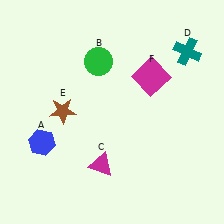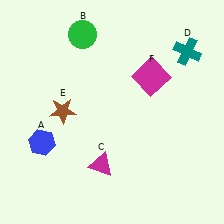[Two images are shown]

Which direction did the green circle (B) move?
The green circle (B) moved up.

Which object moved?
The green circle (B) moved up.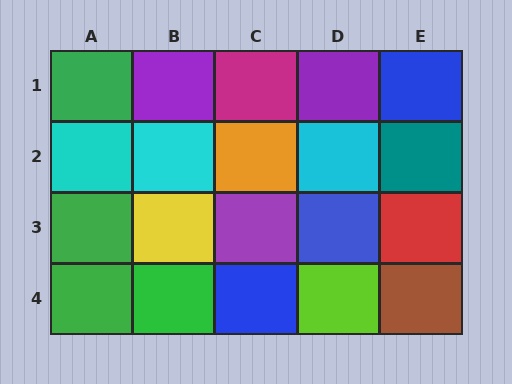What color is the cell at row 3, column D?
Blue.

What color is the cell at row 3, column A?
Green.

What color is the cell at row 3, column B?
Yellow.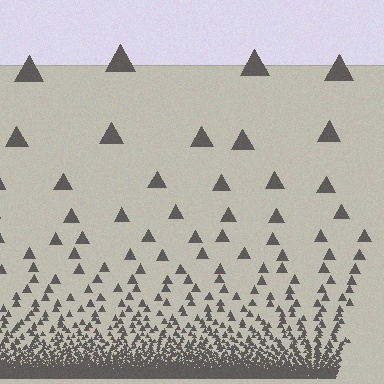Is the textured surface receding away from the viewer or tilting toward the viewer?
The surface appears to tilt toward the viewer. Texture elements get larger and sparser toward the top.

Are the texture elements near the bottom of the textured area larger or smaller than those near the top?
Smaller. The gradient is inverted — elements near the bottom are smaller and denser.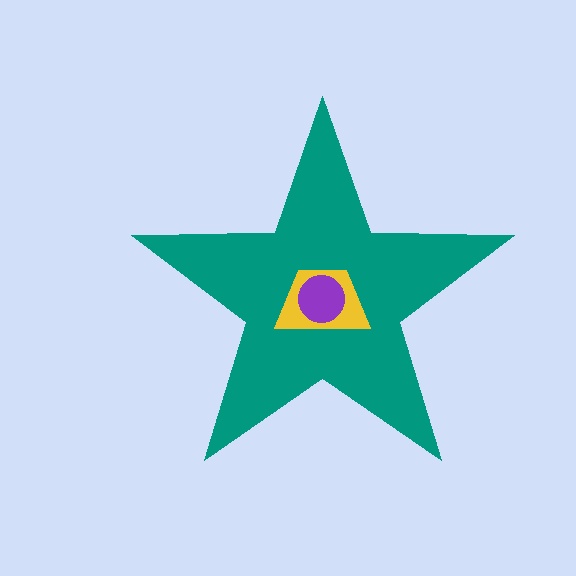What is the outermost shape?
The teal star.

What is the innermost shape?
The purple circle.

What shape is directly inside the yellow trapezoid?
The purple circle.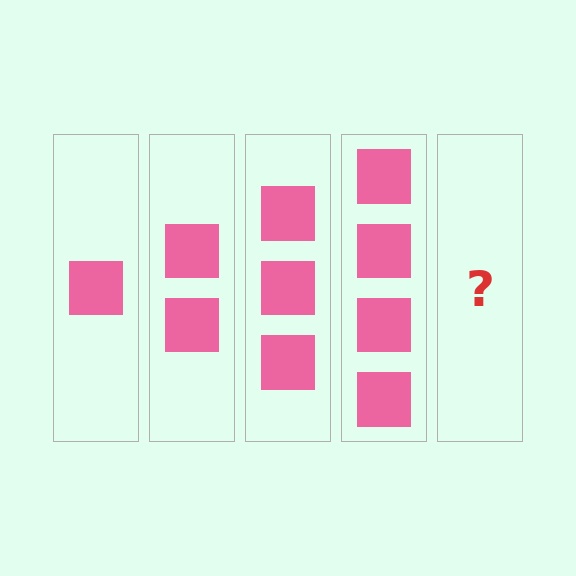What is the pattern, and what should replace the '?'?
The pattern is that each step adds one more square. The '?' should be 5 squares.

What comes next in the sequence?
The next element should be 5 squares.